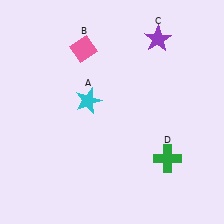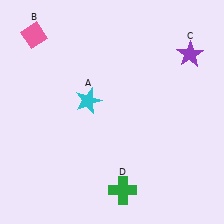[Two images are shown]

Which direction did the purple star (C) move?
The purple star (C) moved right.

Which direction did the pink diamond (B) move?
The pink diamond (B) moved left.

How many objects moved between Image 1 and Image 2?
3 objects moved between the two images.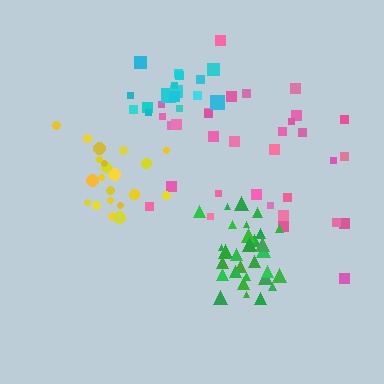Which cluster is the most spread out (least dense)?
Pink.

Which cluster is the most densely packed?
Green.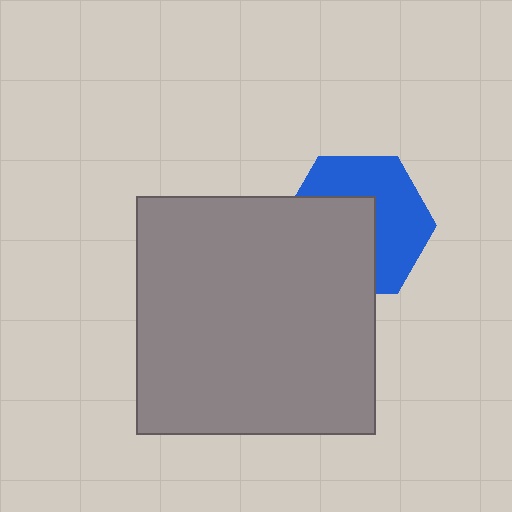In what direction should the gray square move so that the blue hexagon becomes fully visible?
The gray square should move toward the lower-left. That is the shortest direction to clear the overlap and leave the blue hexagon fully visible.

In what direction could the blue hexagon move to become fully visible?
The blue hexagon could move toward the upper-right. That would shift it out from behind the gray square entirely.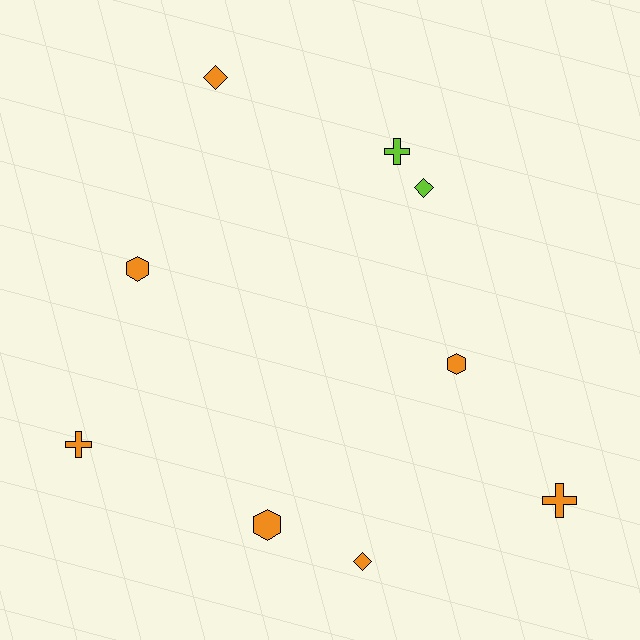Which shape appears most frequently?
Hexagon, with 3 objects.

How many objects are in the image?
There are 9 objects.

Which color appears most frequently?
Orange, with 7 objects.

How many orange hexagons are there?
There are 3 orange hexagons.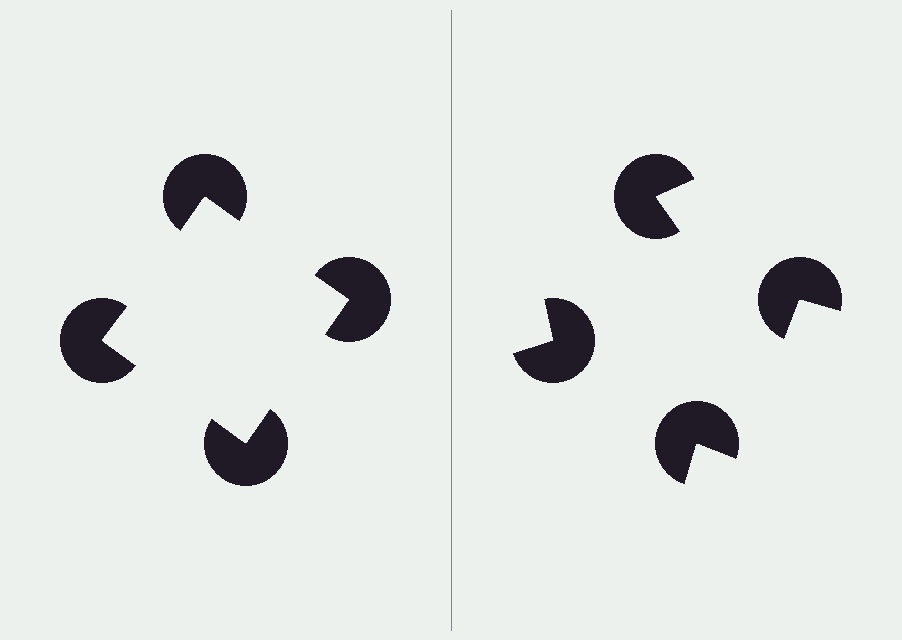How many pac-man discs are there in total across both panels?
8 — 4 on each side.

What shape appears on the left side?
An illusory square.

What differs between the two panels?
The pac-man discs are positioned identically on both sides; only the wedge orientations differ. On the left they align to a square; on the right they are misaligned.